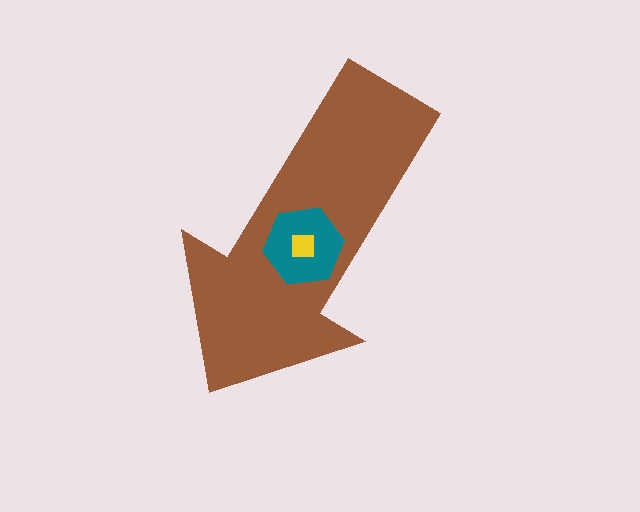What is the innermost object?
The yellow square.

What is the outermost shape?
The brown arrow.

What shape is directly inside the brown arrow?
The teal hexagon.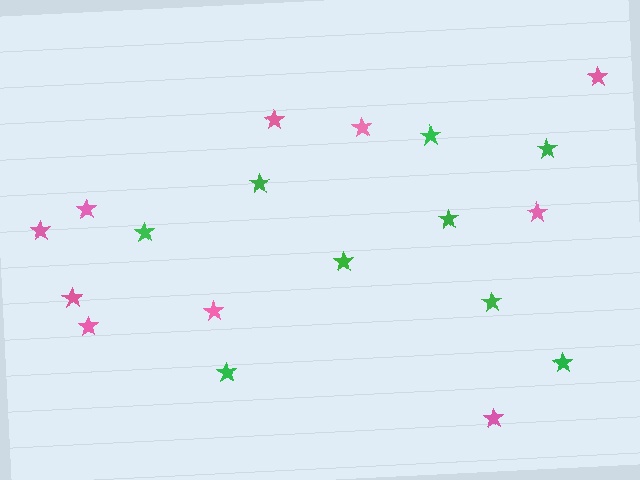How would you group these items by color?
There are 2 groups: one group of green stars (9) and one group of pink stars (10).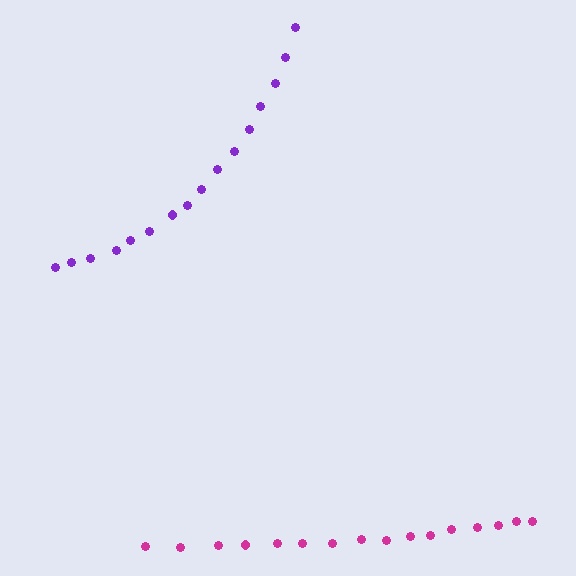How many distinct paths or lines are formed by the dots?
There are 2 distinct paths.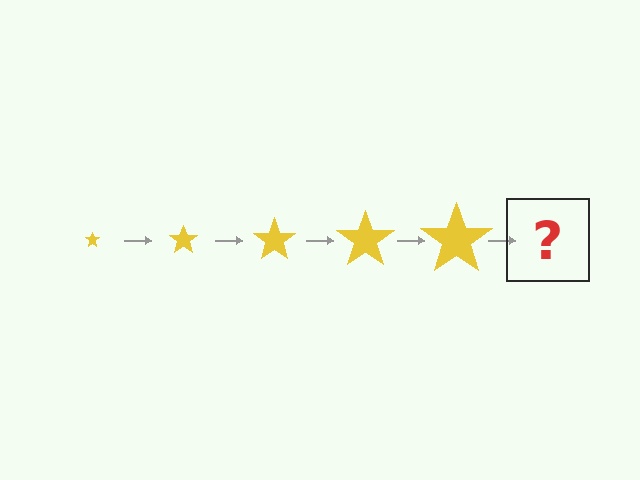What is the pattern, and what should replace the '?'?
The pattern is that the star gets progressively larger each step. The '?' should be a yellow star, larger than the previous one.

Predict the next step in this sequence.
The next step is a yellow star, larger than the previous one.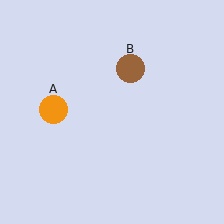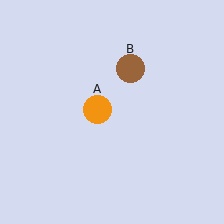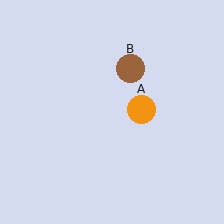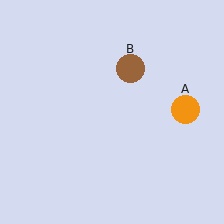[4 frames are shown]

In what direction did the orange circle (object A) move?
The orange circle (object A) moved right.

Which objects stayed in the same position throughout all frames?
Brown circle (object B) remained stationary.